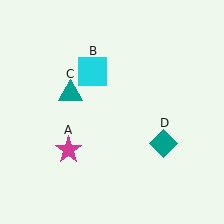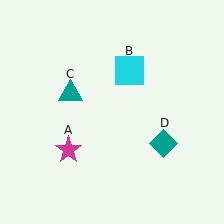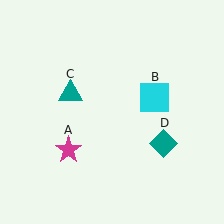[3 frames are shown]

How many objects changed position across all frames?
1 object changed position: cyan square (object B).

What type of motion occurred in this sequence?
The cyan square (object B) rotated clockwise around the center of the scene.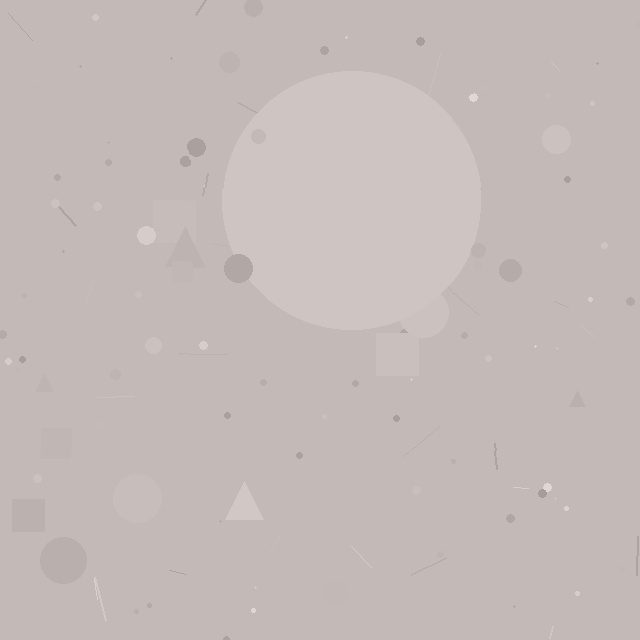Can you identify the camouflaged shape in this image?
The camouflaged shape is a circle.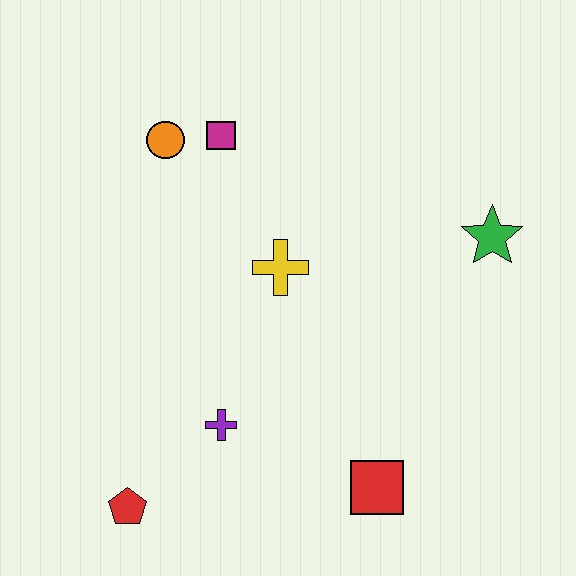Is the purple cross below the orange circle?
Yes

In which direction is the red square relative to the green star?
The red square is below the green star.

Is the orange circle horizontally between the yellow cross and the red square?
No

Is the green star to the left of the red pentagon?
No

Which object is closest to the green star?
The yellow cross is closest to the green star.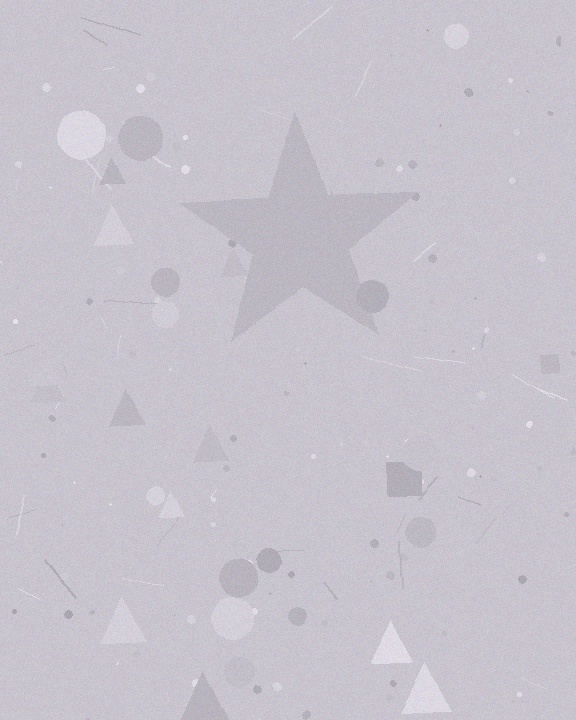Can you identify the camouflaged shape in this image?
The camouflaged shape is a star.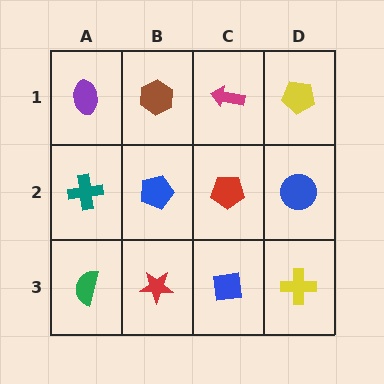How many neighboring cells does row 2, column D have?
3.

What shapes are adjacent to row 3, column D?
A blue circle (row 2, column D), a blue square (row 3, column C).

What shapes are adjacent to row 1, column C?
A red pentagon (row 2, column C), a brown hexagon (row 1, column B), a yellow pentagon (row 1, column D).